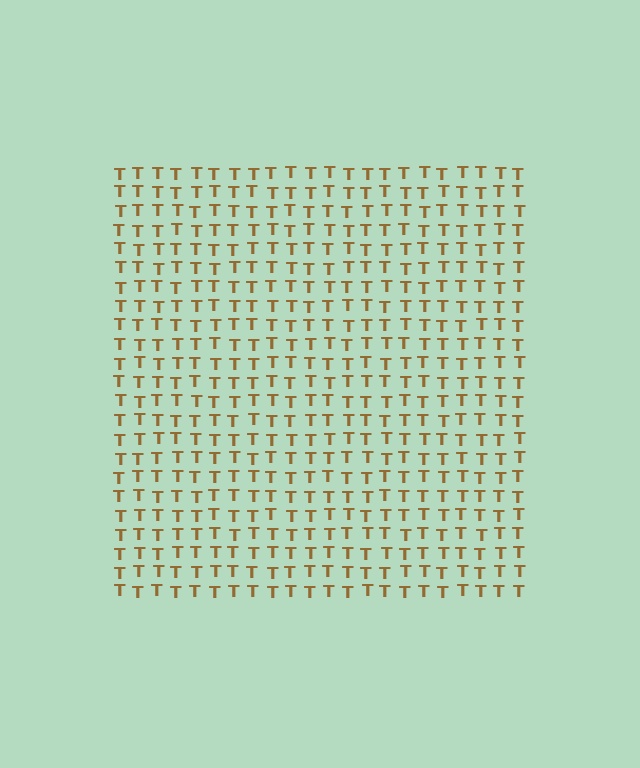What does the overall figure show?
The overall figure shows a square.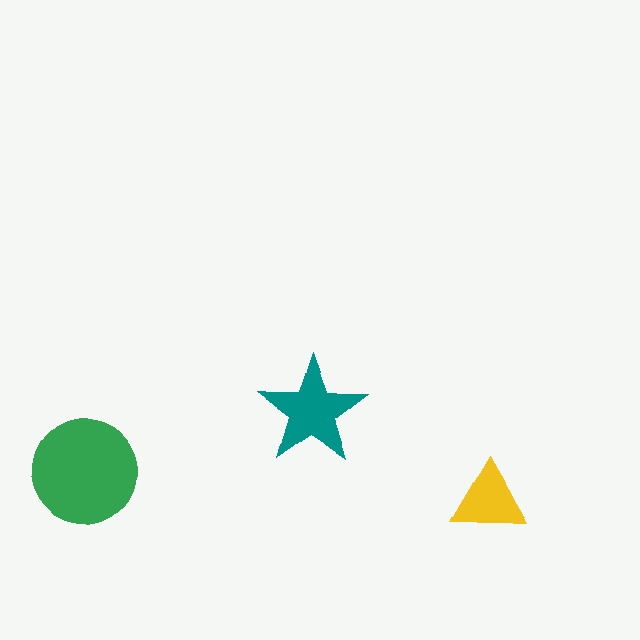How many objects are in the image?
There are 3 objects in the image.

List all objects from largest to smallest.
The green circle, the teal star, the yellow triangle.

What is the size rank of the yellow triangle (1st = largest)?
3rd.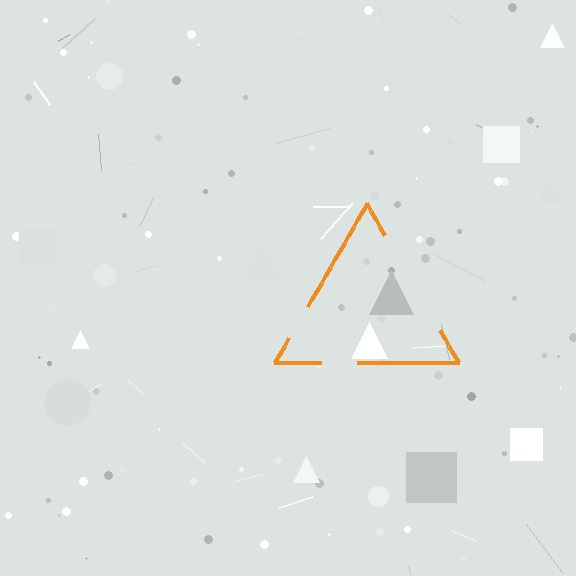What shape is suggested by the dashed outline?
The dashed outline suggests a triangle.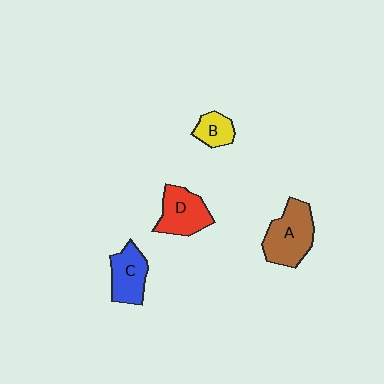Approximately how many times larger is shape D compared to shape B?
Approximately 1.8 times.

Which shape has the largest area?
Shape A (brown).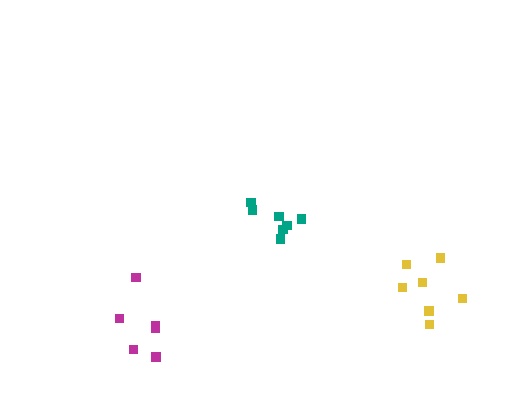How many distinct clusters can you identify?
There are 3 distinct clusters.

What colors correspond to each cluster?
The clusters are colored: magenta, teal, yellow.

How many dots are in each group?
Group 1: 6 dots, Group 2: 7 dots, Group 3: 7 dots (20 total).